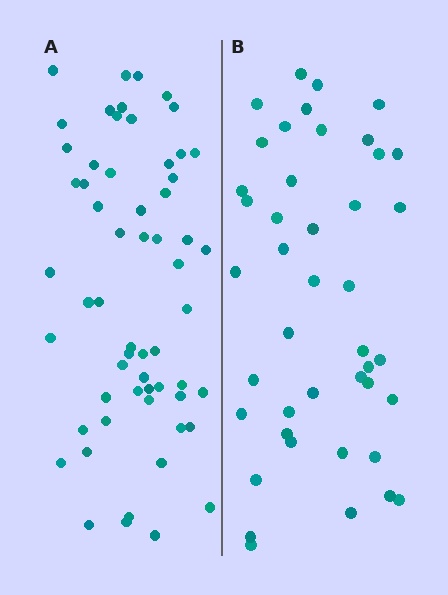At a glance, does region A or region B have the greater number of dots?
Region A (the left region) has more dots.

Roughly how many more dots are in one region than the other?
Region A has approximately 15 more dots than region B.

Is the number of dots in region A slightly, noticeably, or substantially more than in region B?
Region A has noticeably more, but not dramatically so. The ratio is roughly 1.4 to 1.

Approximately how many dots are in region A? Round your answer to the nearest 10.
About 60 dots. (The exact count is 59, which rounds to 60.)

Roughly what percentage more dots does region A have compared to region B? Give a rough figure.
About 35% more.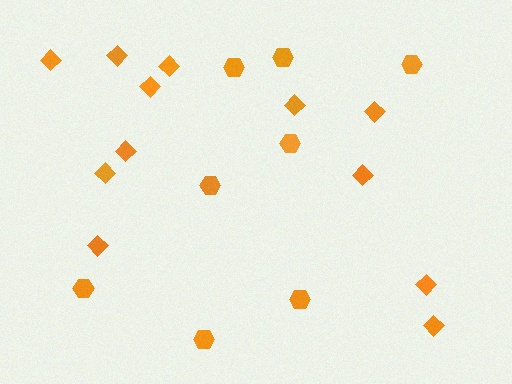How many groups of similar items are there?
There are 2 groups: one group of hexagons (8) and one group of diamonds (12).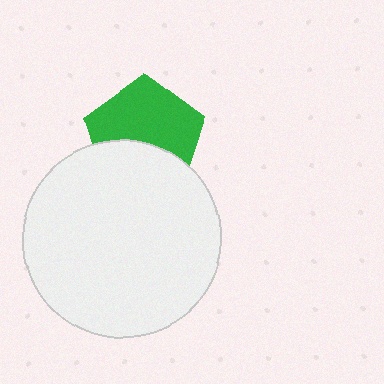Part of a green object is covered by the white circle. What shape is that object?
It is a pentagon.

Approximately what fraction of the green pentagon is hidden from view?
Roughly 39% of the green pentagon is hidden behind the white circle.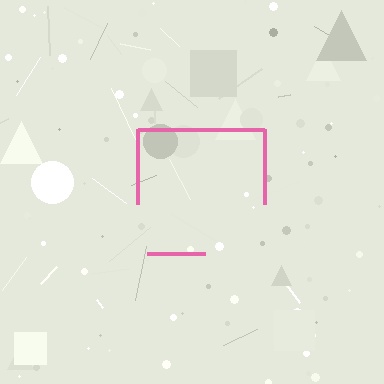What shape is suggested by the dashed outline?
The dashed outline suggests a square.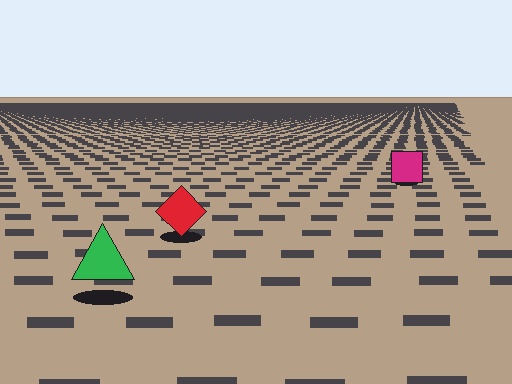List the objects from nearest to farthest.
From nearest to farthest: the green triangle, the red diamond, the magenta square.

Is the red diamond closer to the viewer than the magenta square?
Yes. The red diamond is closer — you can tell from the texture gradient: the ground texture is coarser near it.